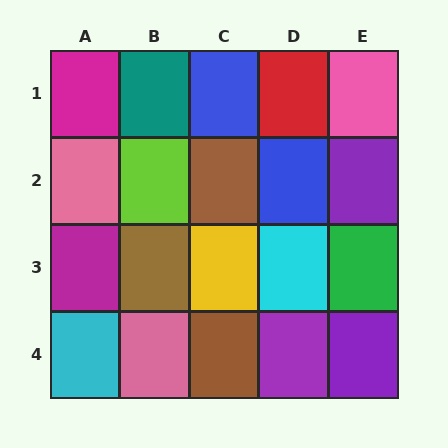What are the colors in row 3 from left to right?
Magenta, brown, yellow, cyan, green.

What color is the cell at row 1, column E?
Pink.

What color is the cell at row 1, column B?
Teal.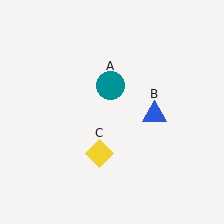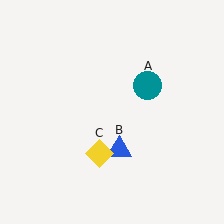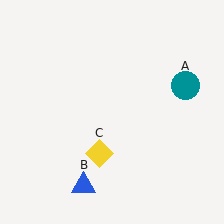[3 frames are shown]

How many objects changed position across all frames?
2 objects changed position: teal circle (object A), blue triangle (object B).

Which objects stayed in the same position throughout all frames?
Yellow diamond (object C) remained stationary.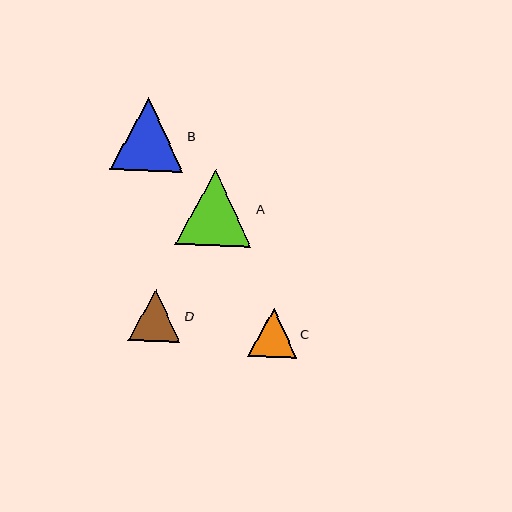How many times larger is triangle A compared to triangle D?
Triangle A is approximately 1.5 times the size of triangle D.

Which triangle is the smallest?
Triangle C is the smallest with a size of approximately 49 pixels.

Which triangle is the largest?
Triangle A is the largest with a size of approximately 76 pixels.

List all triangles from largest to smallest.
From largest to smallest: A, B, D, C.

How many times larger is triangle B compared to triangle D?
Triangle B is approximately 1.4 times the size of triangle D.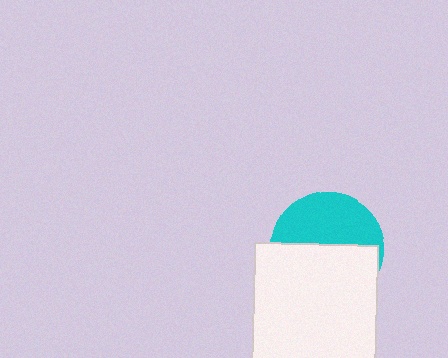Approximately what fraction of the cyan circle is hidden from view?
Roughly 54% of the cyan circle is hidden behind the white square.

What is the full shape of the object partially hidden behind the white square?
The partially hidden object is a cyan circle.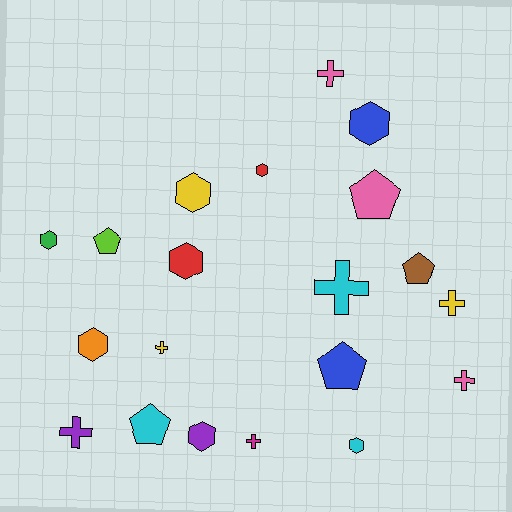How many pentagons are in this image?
There are 5 pentagons.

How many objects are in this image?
There are 20 objects.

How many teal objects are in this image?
There are no teal objects.